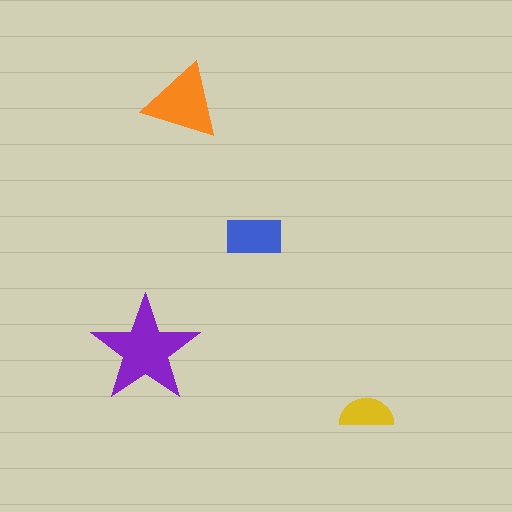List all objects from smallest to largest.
The yellow semicircle, the blue rectangle, the orange triangle, the purple star.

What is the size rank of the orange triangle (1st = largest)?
2nd.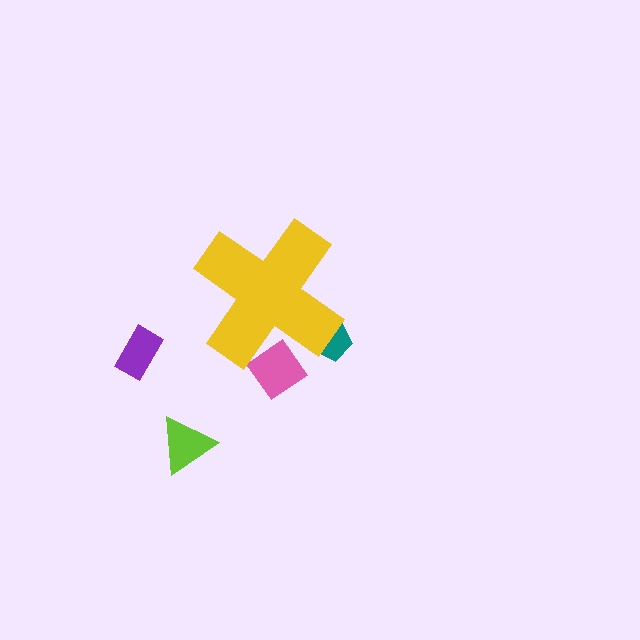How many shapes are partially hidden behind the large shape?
2 shapes are partially hidden.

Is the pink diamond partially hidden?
Yes, the pink diamond is partially hidden behind the yellow cross.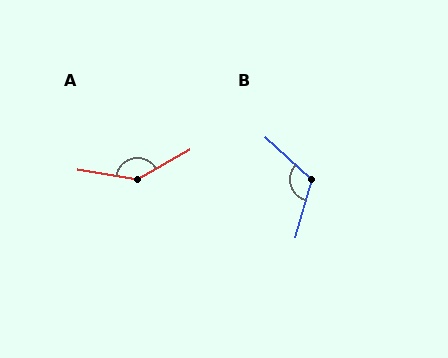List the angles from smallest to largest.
B (116°), A (141°).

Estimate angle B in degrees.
Approximately 116 degrees.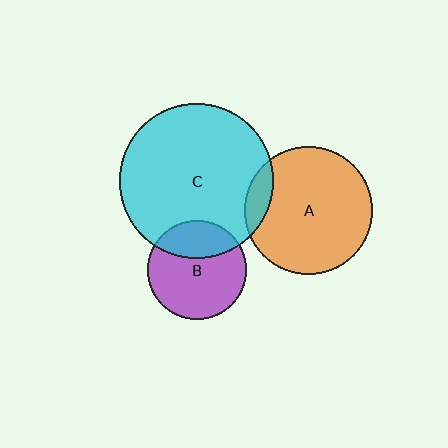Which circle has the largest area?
Circle C (cyan).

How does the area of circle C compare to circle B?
Approximately 2.5 times.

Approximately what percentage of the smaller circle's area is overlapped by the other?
Approximately 10%.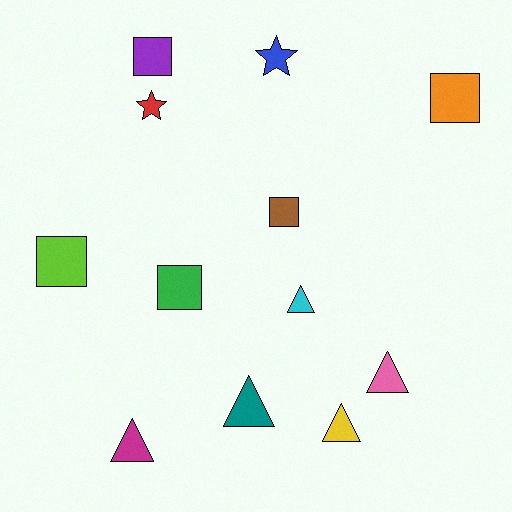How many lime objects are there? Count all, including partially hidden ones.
There is 1 lime object.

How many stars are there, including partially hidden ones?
There are 2 stars.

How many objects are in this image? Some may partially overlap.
There are 12 objects.